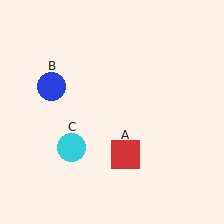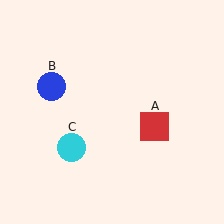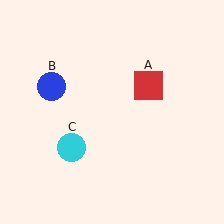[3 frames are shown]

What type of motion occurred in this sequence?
The red square (object A) rotated counterclockwise around the center of the scene.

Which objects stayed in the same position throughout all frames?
Blue circle (object B) and cyan circle (object C) remained stationary.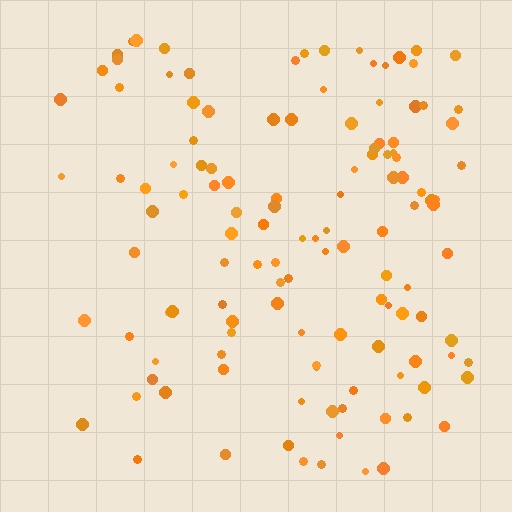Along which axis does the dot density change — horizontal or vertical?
Horizontal.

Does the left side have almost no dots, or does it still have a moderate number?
Still a moderate number, just noticeably fewer than the right.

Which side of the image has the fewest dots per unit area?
The left.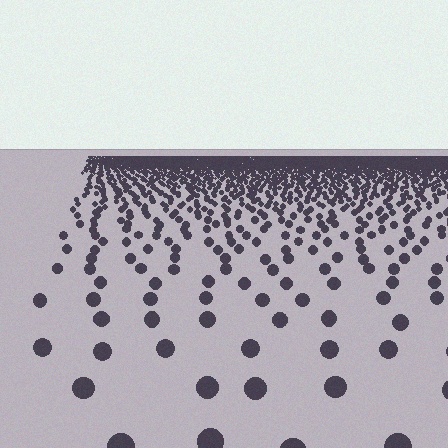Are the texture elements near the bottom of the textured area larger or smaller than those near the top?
Larger. Near the bottom, elements are closer to the viewer and appear at a bigger on-screen size.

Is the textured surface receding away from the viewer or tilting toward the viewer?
The surface is receding away from the viewer. Texture elements get smaller and denser toward the top.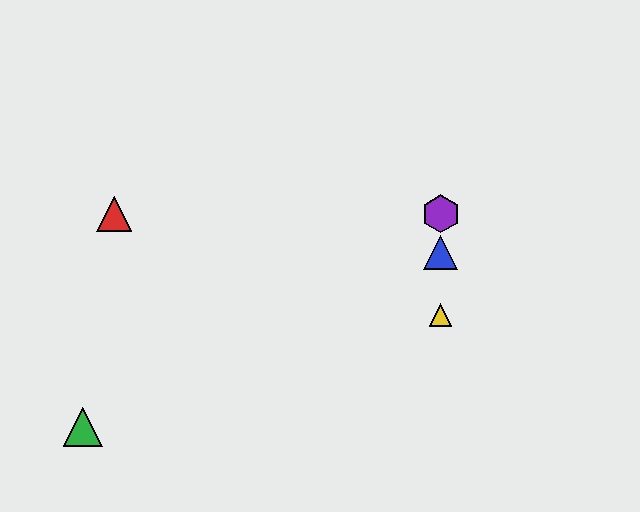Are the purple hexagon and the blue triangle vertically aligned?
Yes, both are at x≈441.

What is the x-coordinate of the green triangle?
The green triangle is at x≈83.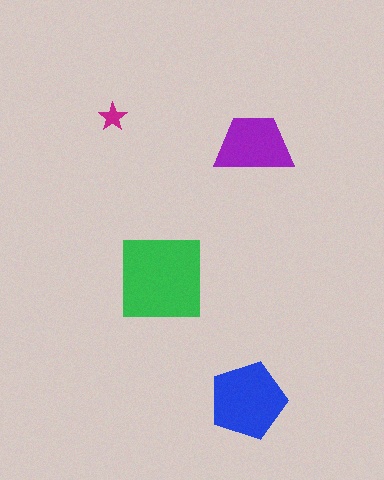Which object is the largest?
The green square.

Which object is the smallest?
The magenta star.